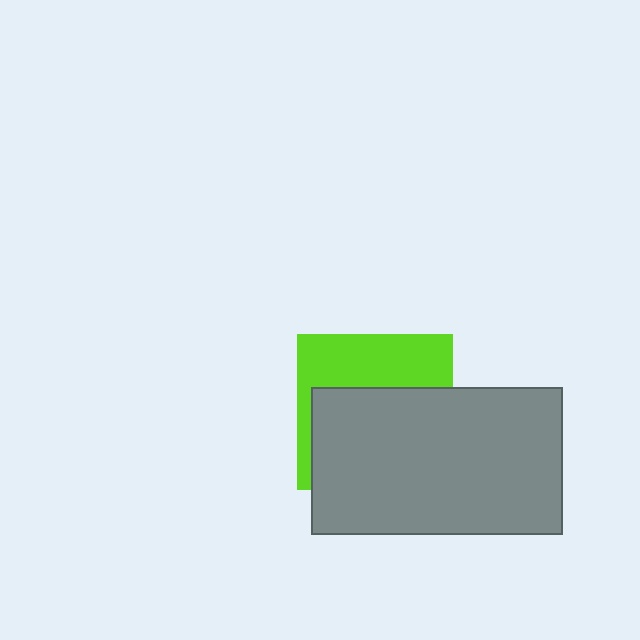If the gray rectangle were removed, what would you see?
You would see the complete lime square.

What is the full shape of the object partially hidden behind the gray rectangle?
The partially hidden object is a lime square.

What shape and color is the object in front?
The object in front is a gray rectangle.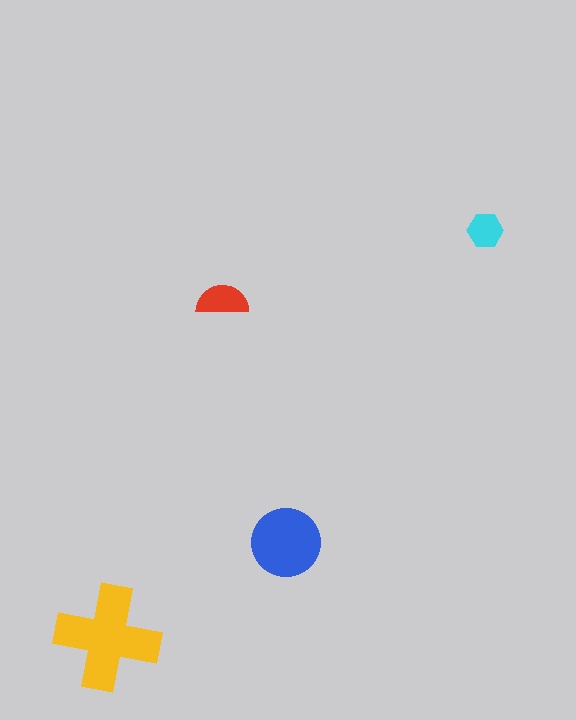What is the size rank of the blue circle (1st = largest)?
2nd.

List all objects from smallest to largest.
The cyan hexagon, the red semicircle, the blue circle, the yellow cross.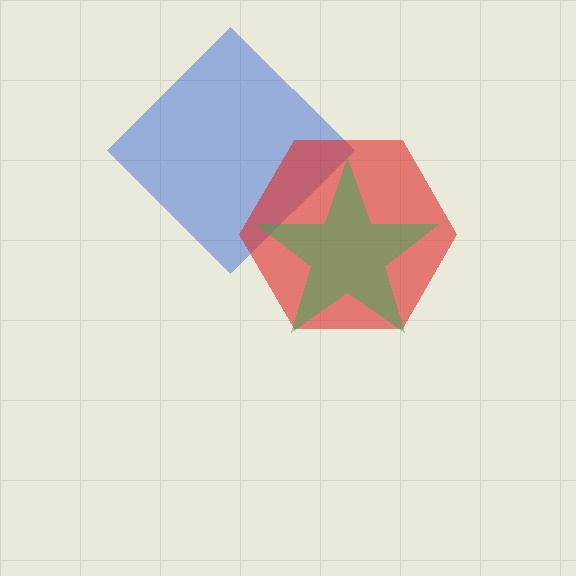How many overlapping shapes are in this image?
There are 3 overlapping shapes in the image.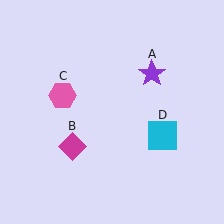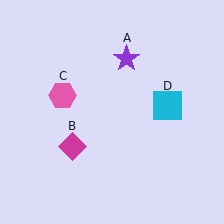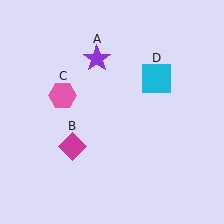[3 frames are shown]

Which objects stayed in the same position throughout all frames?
Magenta diamond (object B) and pink hexagon (object C) remained stationary.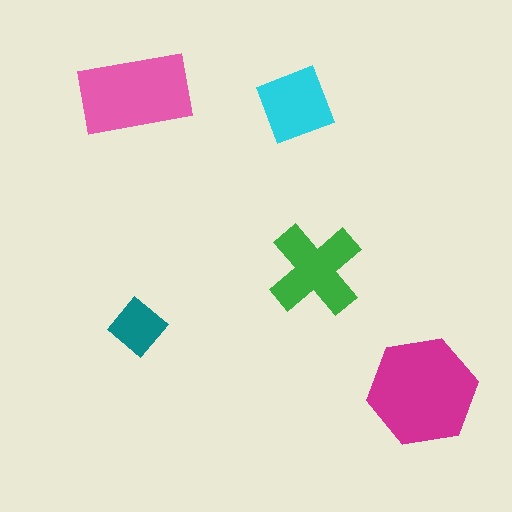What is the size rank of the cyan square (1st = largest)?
4th.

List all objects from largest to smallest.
The magenta hexagon, the pink rectangle, the green cross, the cyan square, the teal diamond.